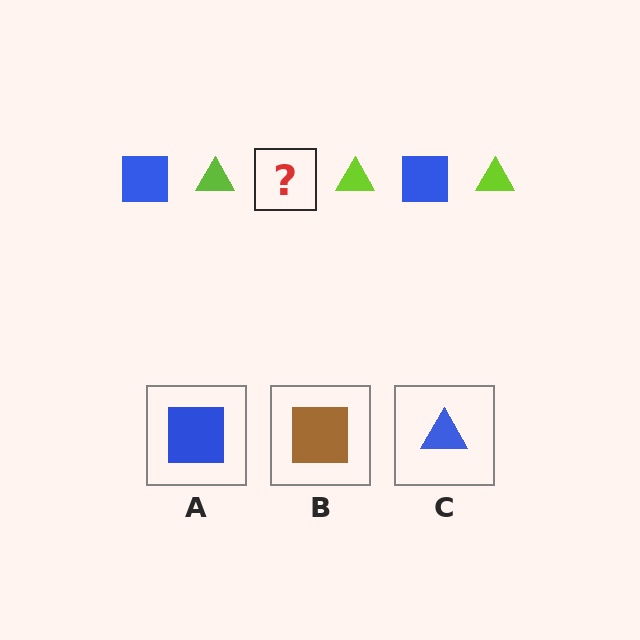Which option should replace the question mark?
Option A.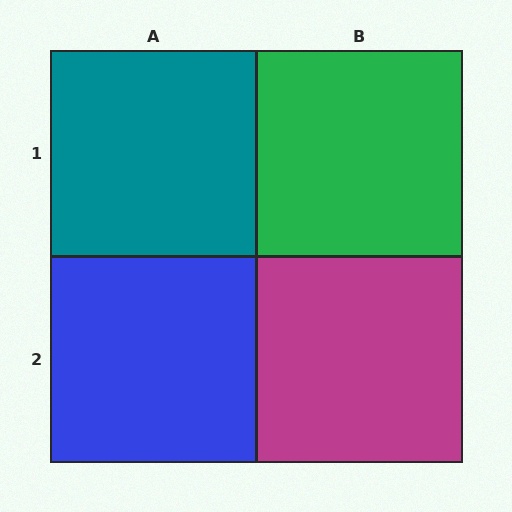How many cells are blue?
1 cell is blue.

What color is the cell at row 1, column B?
Green.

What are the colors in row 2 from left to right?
Blue, magenta.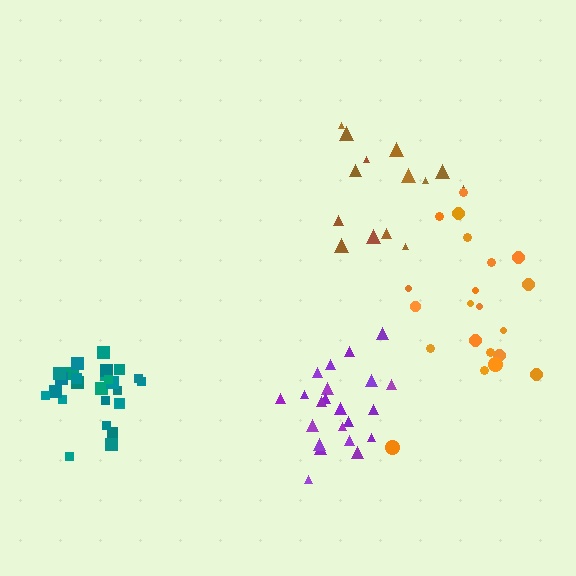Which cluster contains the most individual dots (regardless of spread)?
Teal (26).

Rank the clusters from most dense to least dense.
teal, purple, orange, brown.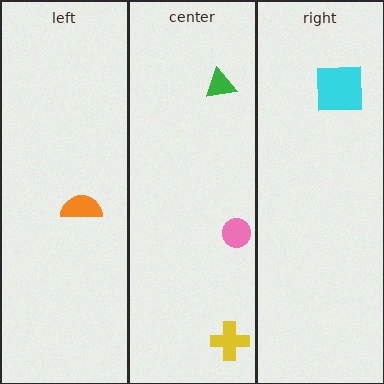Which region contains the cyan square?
The right region.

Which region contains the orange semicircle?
The left region.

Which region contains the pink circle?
The center region.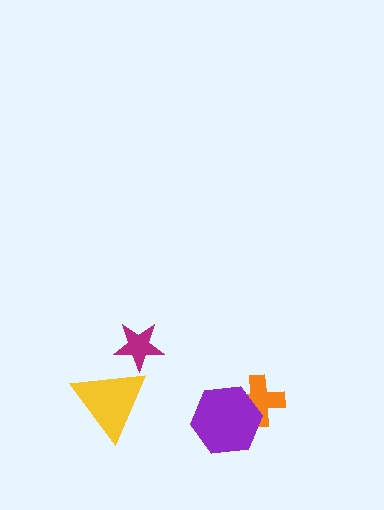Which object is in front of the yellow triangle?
The magenta star is in front of the yellow triangle.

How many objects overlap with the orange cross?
1 object overlaps with the orange cross.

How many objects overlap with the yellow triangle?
1 object overlaps with the yellow triangle.